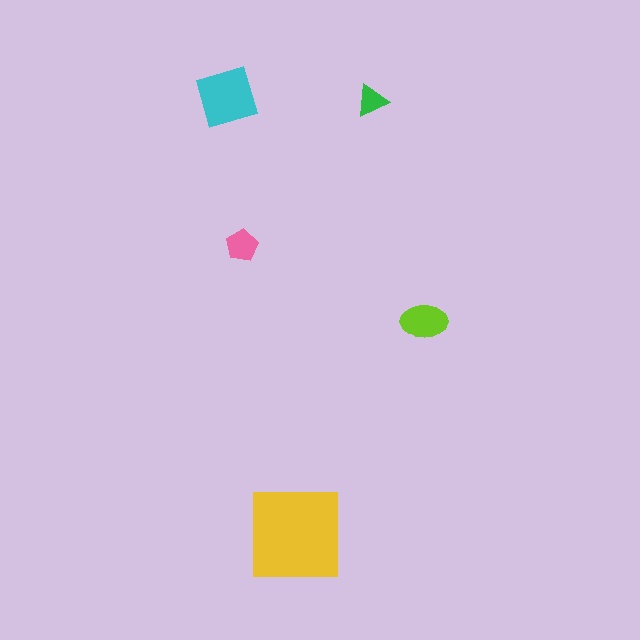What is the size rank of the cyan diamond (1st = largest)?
2nd.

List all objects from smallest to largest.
The green triangle, the pink pentagon, the lime ellipse, the cyan diamond, the yellow square.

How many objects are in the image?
There are 5 objects in the image.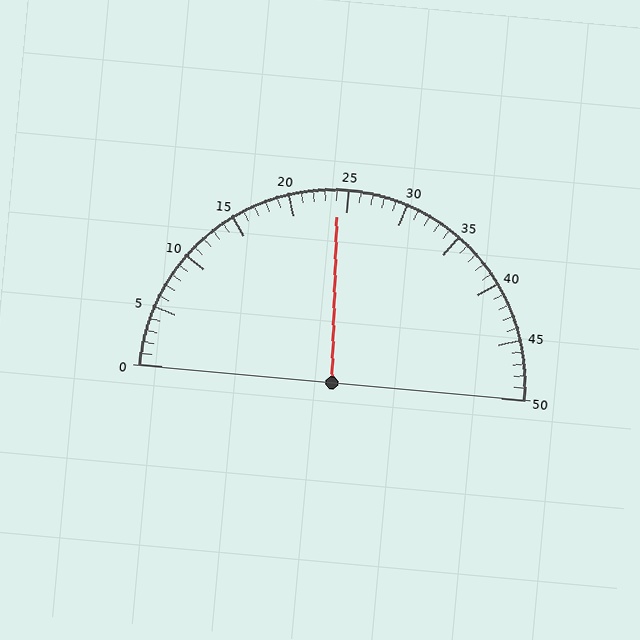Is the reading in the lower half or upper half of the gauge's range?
The reading is in the lower half of the range (0 to 50).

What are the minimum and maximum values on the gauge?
The gauge ranges from 0 to 50.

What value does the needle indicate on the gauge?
The needle indicates approximately 24.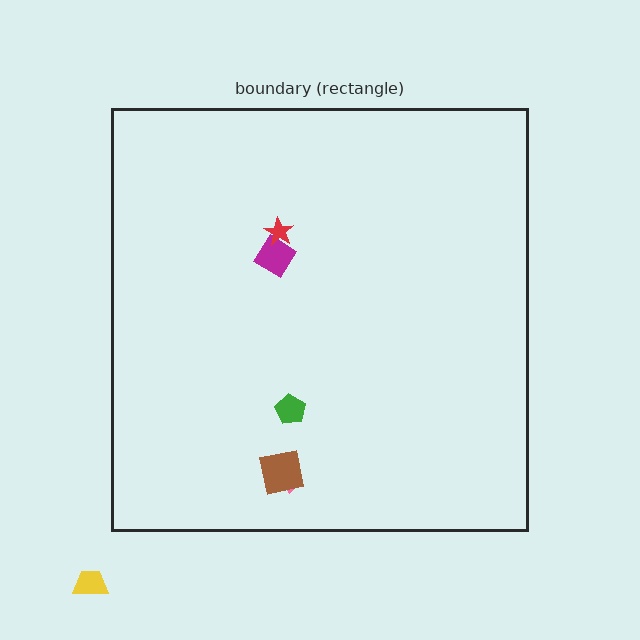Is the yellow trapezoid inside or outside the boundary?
Outside.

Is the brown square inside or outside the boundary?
Inside.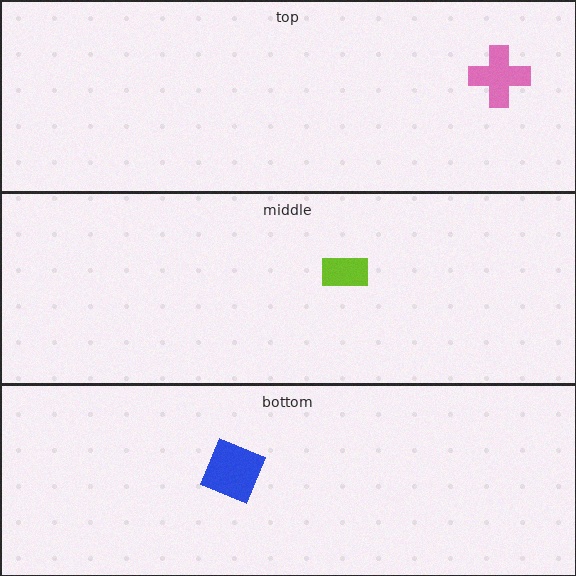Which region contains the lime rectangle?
The middle region.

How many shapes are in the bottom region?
1.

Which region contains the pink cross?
The top region.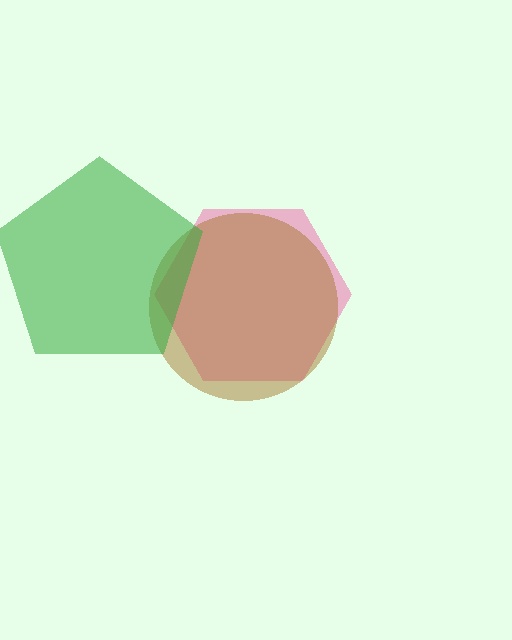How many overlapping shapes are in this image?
There are 3 overlapping shapes in the image.